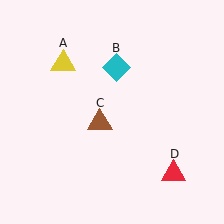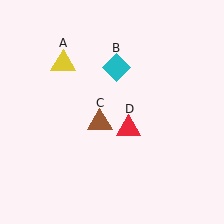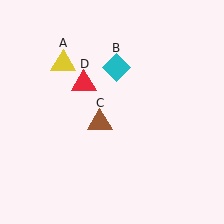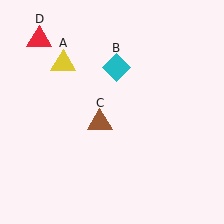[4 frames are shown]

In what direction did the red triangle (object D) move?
The red triangle (object D) moved up and to the left.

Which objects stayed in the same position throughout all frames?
Yellow triangle (object A) and cyan diamond (object B) and brown triangle (object C) remained stationary.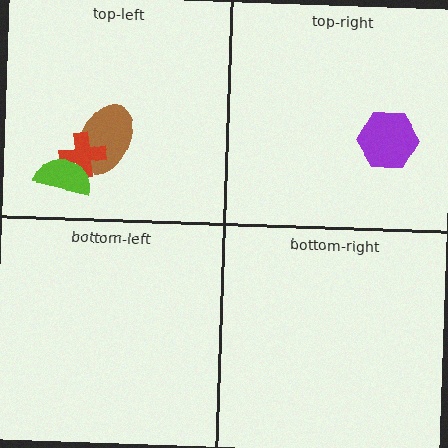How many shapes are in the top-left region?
3.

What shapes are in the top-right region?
The purple hexagon.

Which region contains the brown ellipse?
The top-left region.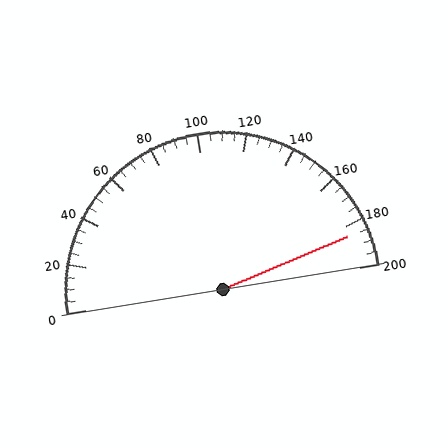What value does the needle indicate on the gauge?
The needle indicates approximately 185.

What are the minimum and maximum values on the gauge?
The gauge ranges from 0 to 200.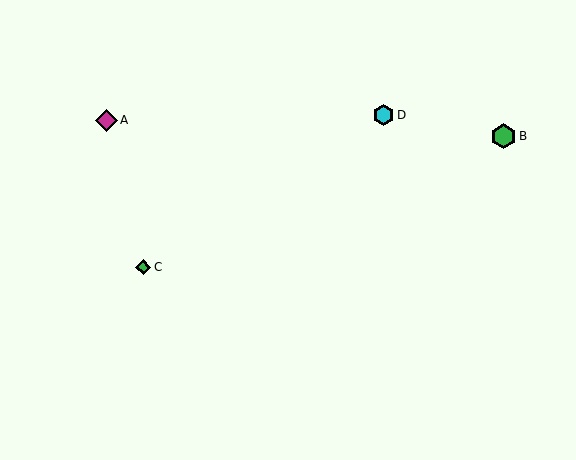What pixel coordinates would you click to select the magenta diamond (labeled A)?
Click at (107, 120) to select the magenta diamond A.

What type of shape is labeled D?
Shape D is a cyan hexagon.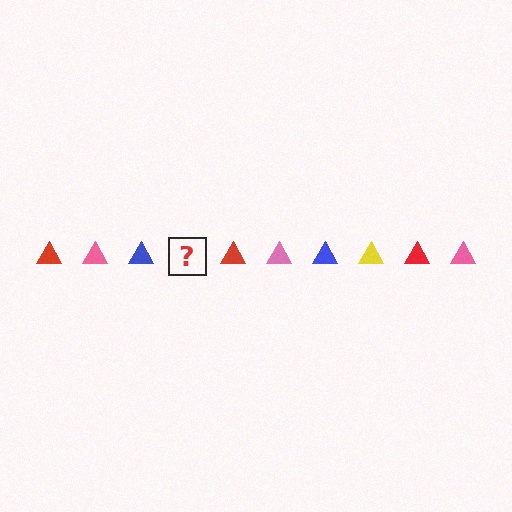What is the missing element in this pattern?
The missing element is a yellow triangle.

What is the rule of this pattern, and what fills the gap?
The rule is that the pattern cycles through red, pink, blue, yellow triangles. The gap should be filled with a yellow triangle.